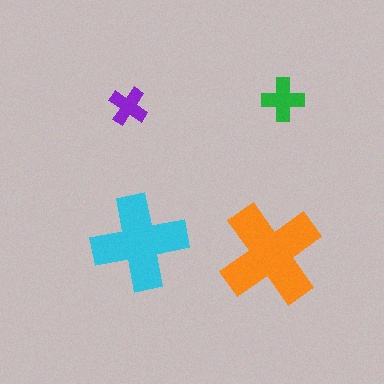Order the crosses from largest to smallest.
the orange one, the cyan one, the green one, the purple one.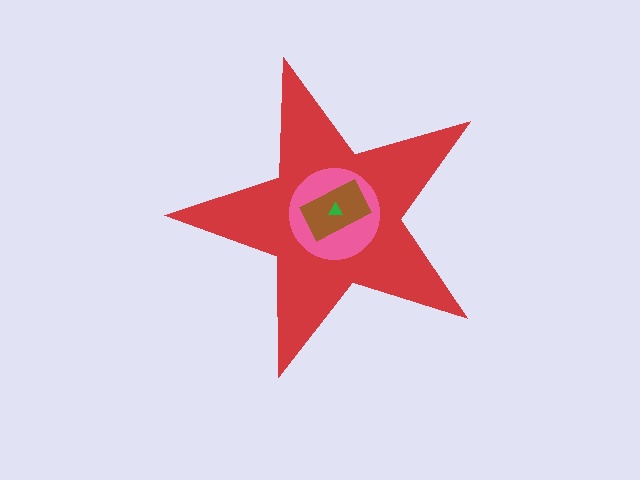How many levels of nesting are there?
4.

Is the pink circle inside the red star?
Yes.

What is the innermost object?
The green triangle.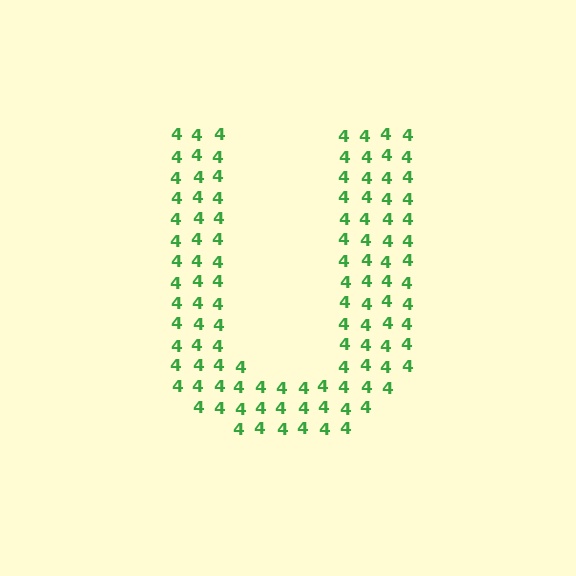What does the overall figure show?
The overall figure shows the letter U.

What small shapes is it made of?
It is made of small digit 4's.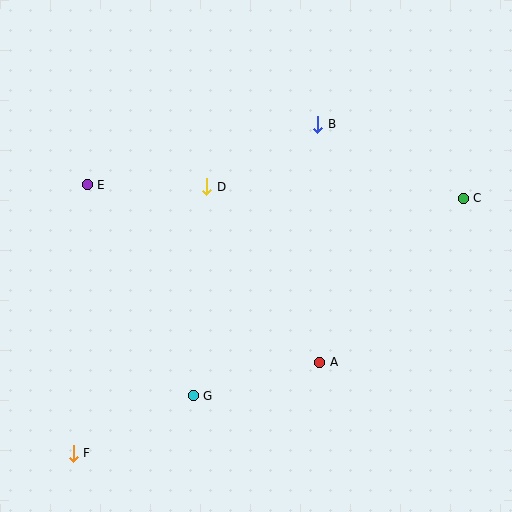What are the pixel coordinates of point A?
Point A is at (320, 362).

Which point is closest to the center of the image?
Point D at (207, 187) is closest to the center.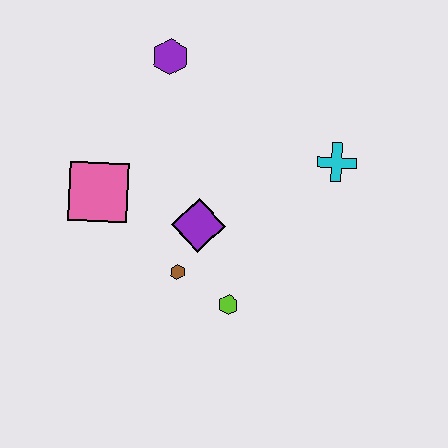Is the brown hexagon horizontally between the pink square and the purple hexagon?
No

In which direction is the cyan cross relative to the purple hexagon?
The cyan cross is to the right of the purple hexagon.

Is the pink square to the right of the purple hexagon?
No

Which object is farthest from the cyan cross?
The pink square is farthest from the cyan cross.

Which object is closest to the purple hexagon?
The pink square is closest to the purple hexagon.